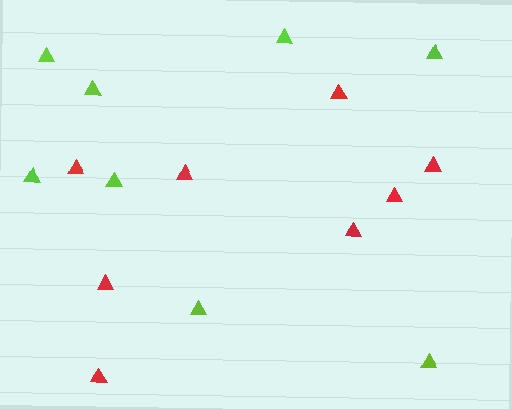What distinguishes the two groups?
There are 2 groups: one group of lime triangles (8) and one group of red triangles (8).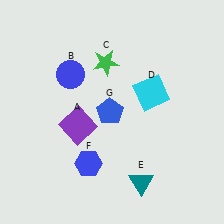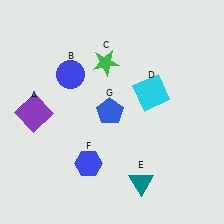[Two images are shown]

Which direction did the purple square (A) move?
The purple square (A) moved left.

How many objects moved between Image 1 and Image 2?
1 object moved between the two images.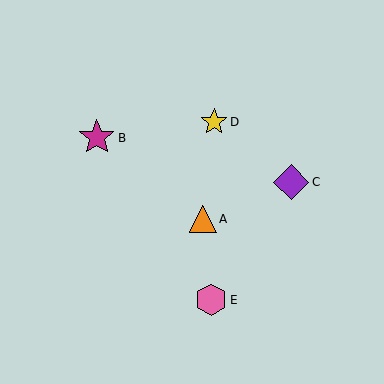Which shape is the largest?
The magenta star (labeled B) is the largest.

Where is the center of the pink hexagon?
The center of the pink hexagon is at (211, 300).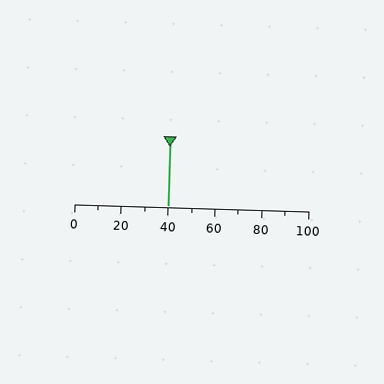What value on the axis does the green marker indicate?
The marker indicates approximately 40.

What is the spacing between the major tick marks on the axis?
The major ticks are spaced 20 apart.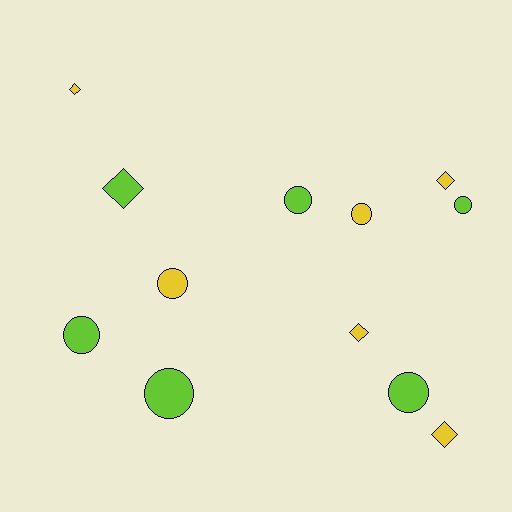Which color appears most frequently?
Yellow, with 6 objects.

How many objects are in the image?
There are 12 objects.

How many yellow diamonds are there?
There are 4 yellow diamonds.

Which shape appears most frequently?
Circle, with 7 objects.